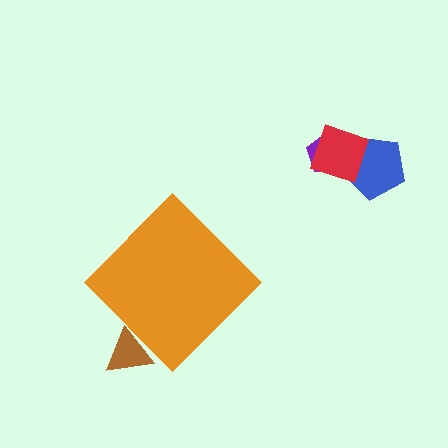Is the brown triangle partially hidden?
Yes, the brown triangle is partially hidden behind the orange diamond.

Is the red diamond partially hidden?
No, the red diamond is fully visible.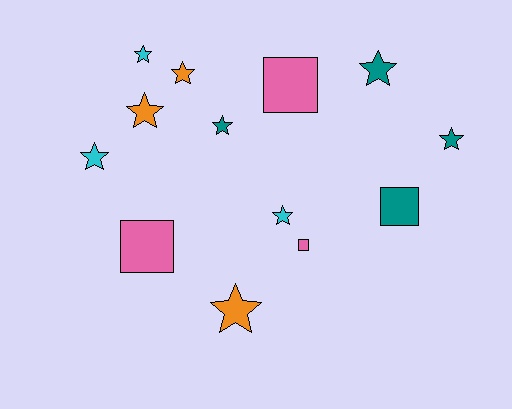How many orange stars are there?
There are 3 orange stars.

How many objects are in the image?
There are 13 objects.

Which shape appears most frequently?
Star, with 9 objects.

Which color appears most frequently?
Teal, with 4 objects.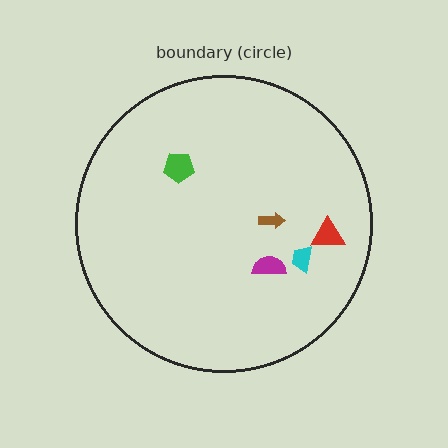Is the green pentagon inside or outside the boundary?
Inside.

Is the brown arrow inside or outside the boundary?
Inside.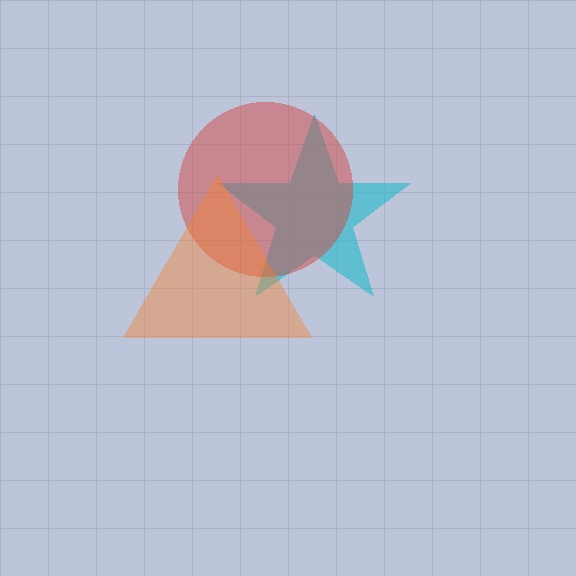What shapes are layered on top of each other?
The layered shapes are: a cyan star, a red circle, an orange triangle.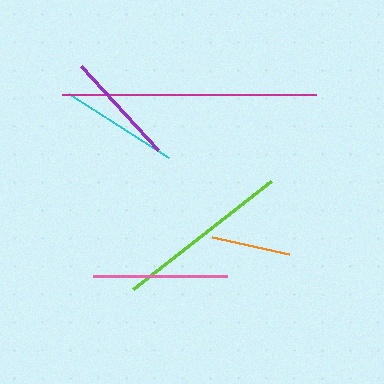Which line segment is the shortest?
The orange line is the shortest at approximately 79 pixels.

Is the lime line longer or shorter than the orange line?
The lime line is longer than the orange line.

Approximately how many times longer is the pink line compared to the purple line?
The pink line is approximately 1.2 times the length of the purple line.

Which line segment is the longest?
The magenta line is the longest at approximately 255 pixels.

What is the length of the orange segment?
The orange segment is approximately 79 pixels long.